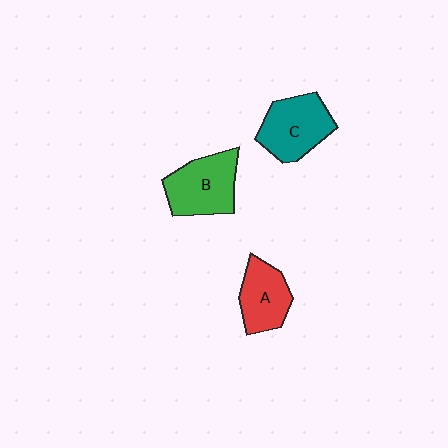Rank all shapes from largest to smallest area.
From largest to smallest: B (green), C (teal), A (red).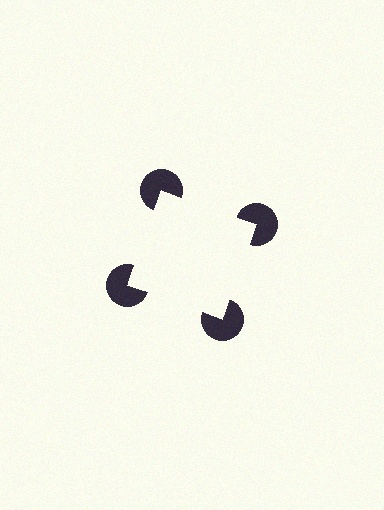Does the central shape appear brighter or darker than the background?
It typically appears slightly brighter than the background, even though no actual brightness change is drawn.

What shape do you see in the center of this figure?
An illusory square — its edges are inferred from the aligned wedge cuts in the pac-man discs, not physically drawn.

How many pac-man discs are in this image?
There are 4 — one at each vertex of the illusory square.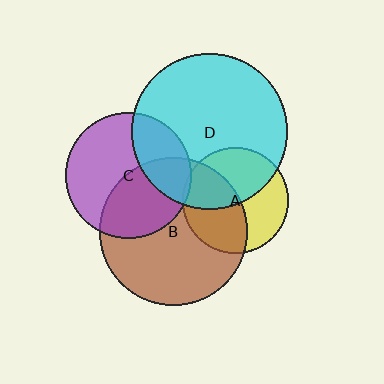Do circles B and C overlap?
Yes.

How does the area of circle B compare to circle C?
Approximately 1.4 times.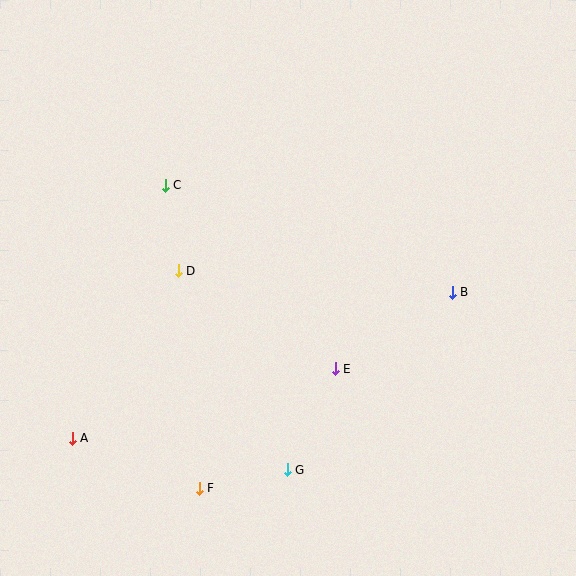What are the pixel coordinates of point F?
Point F is at (199, 488).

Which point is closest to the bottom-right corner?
Point G is closest to the bottom-right corner.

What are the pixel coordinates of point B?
Point B is at (452, 292).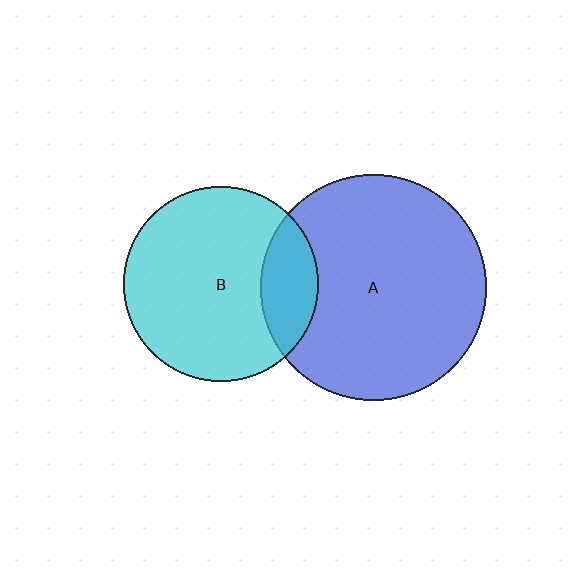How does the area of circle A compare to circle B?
Approximately 1.3 times.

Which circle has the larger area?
Circle A (blue).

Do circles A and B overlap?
Yes.